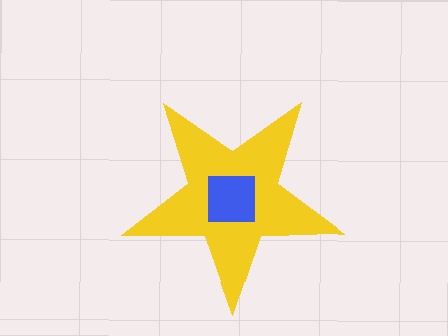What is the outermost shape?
The yellow star.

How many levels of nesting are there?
2.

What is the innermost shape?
The blue square.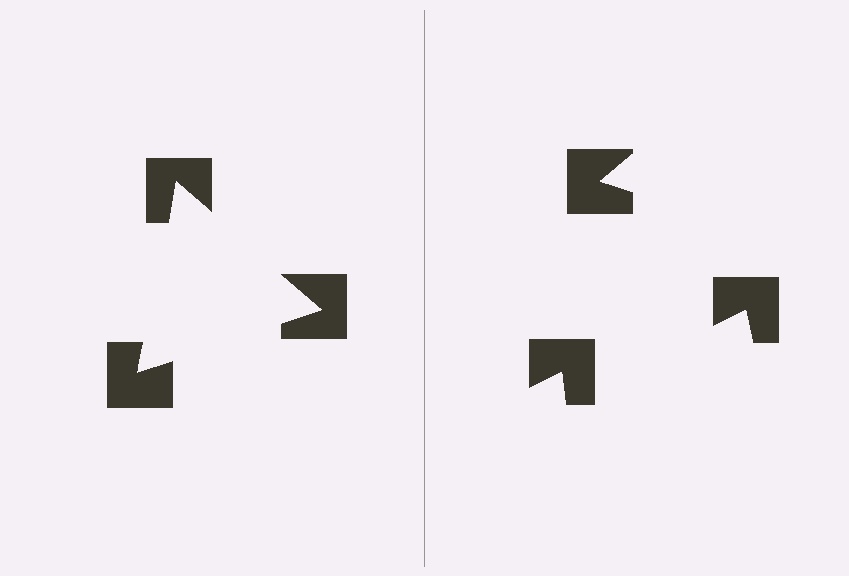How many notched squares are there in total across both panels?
6 — 3 on each side.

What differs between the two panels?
The notched squares are positioned identically on both sides; only the wedge orientations differ. On the left they align to a triangle; on the right they are misaligned.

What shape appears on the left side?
An illusory triangle.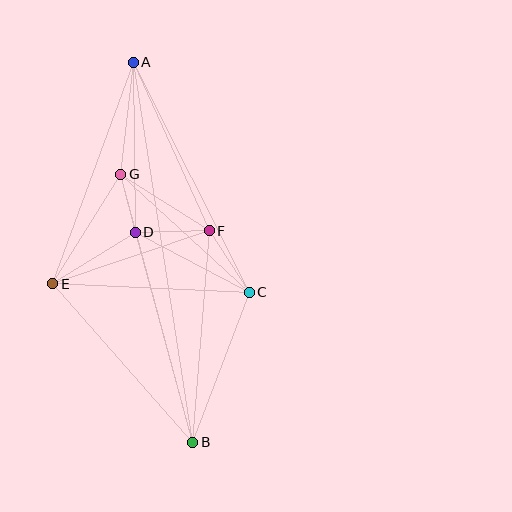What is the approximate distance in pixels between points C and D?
The distance between C and D is approximately 128 pixels.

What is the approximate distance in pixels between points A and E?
The distance between A and E is approximately 236 pixels.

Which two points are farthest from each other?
Points A and B are farthest from each other.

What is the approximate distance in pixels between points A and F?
The distance between A and F is approximately 185 pixels.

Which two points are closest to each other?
Points D and G are closest to each other.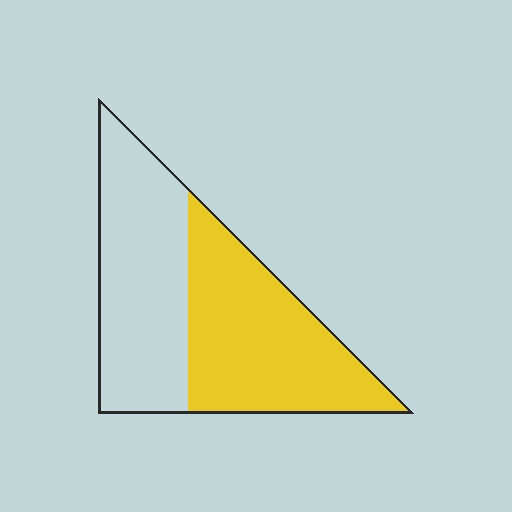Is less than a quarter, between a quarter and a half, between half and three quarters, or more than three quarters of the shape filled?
Between half and three quarters.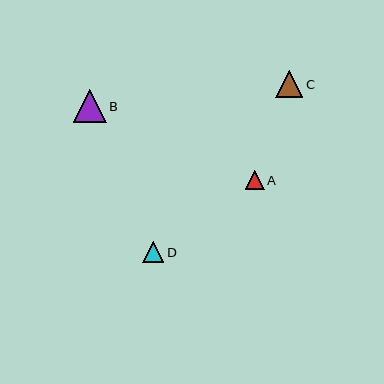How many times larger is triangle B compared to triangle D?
Triangle B is approximately 1.5 times the size of triangle D.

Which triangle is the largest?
Triangle B is the largest with a size of approximately 33 pixels.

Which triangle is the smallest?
Triangle A is the smallest with a size of approximately 19 pixels.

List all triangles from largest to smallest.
From largest to smallest: B, C, D, A.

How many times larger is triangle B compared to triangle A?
Triangle B is approximately 1.7 times the size of triangle A.